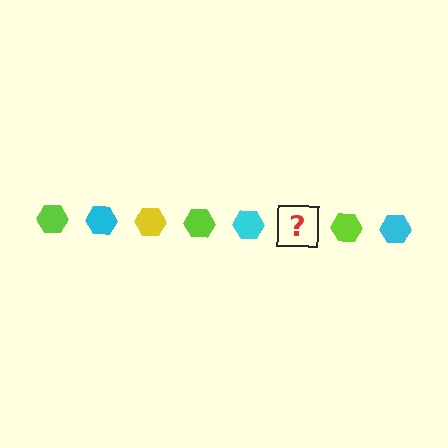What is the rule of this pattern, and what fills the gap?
The rule is that the pattern cycles through lime, cyan, yellow hexagons. The gap should be filled with a yellow hexagon.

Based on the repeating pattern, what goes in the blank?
The blank should be a yellow hexagon.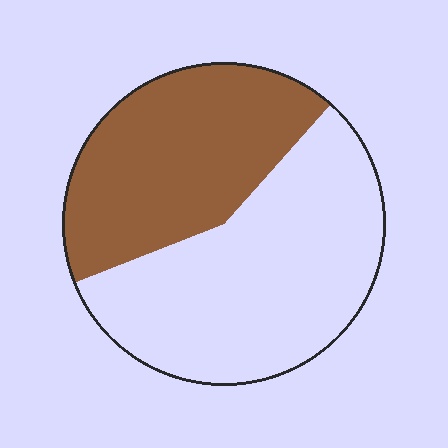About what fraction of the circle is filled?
About two fifths (2/5).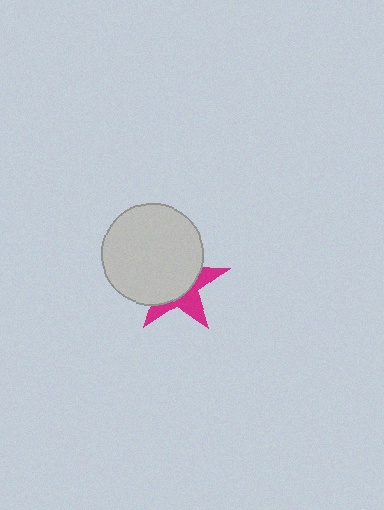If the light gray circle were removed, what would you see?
You would see the complete magenta star.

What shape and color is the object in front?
The object in front is a light gray circle.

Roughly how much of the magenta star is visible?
A small part of it is visible (roughly 38%).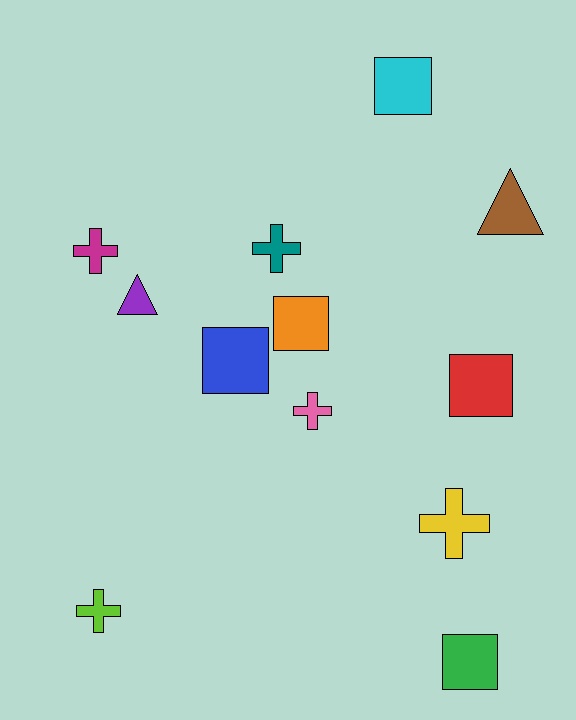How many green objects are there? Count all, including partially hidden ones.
There is 1 green object.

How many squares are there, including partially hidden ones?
There are 5 squares.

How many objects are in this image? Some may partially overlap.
There are 12 objects.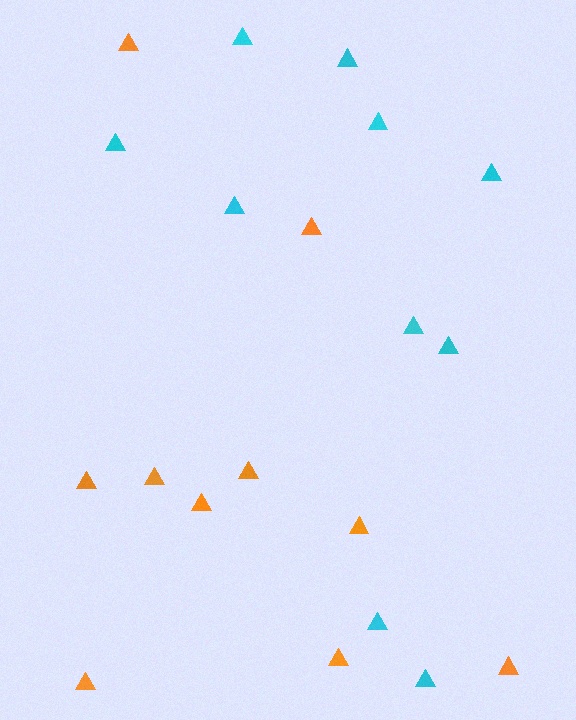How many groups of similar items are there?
There are 2 groups: one group of orange triangles (10) and one group of cyan triangles (10).